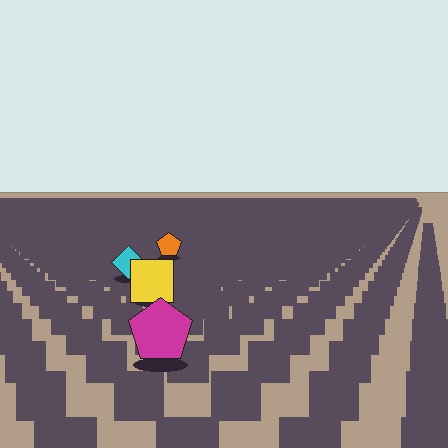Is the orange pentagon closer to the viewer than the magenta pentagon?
No. The magenta pentagon is closer — you can tell from the texture gradient: the ground texture is coarser near it.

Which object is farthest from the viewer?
The orange pentagon is farthest from the viewer. It appears smaller and the ground texture around it is denser.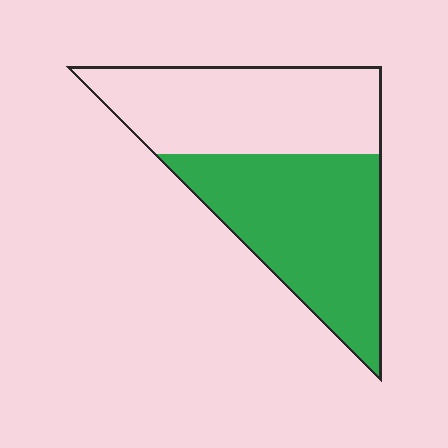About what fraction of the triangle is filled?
About one half (1/2).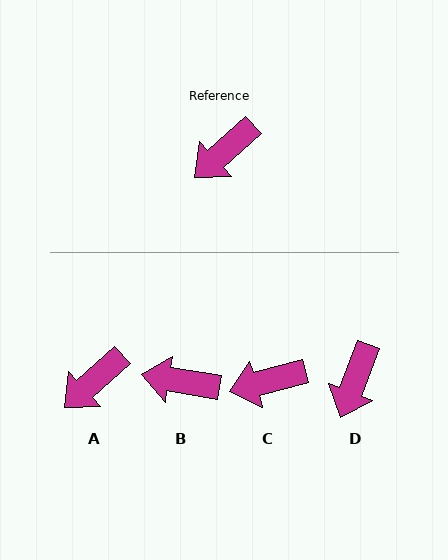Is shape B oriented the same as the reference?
No, it is off by about 51 degrees.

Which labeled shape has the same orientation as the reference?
A.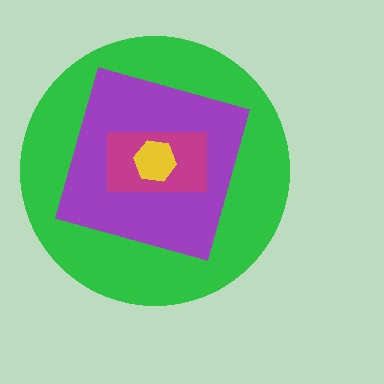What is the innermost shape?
The yellow hexagon.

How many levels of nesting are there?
4.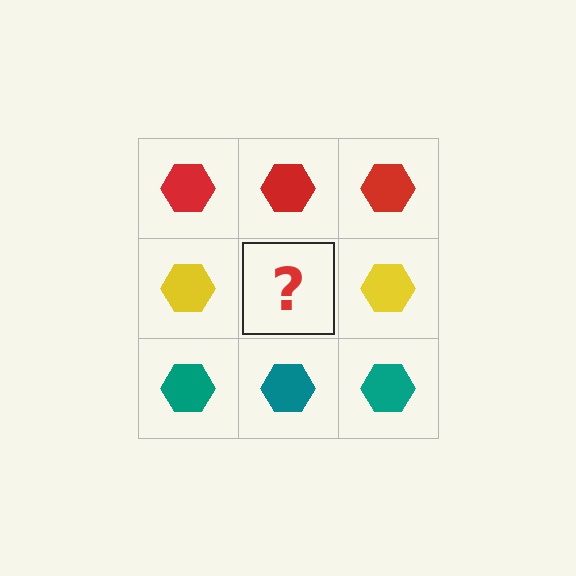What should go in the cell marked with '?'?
The missing cell should contain a yellow hexagon.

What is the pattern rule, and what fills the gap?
The rule is that each row has a consistent color. The gap should be filled with a yellow hexagon.